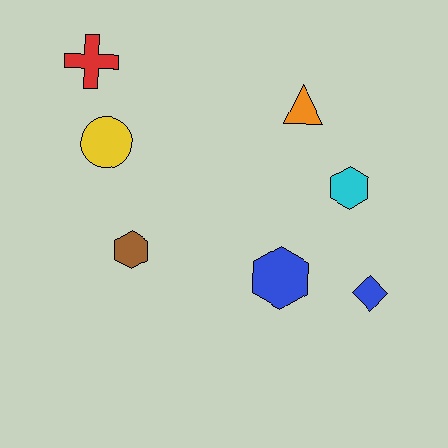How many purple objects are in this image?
There are no purple objects.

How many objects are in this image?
There are 7 objects.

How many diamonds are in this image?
There is 1 diamond.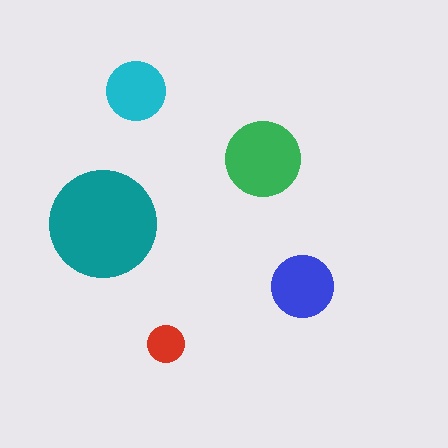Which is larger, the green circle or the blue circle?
The green one.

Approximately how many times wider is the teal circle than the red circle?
About 3 times wider.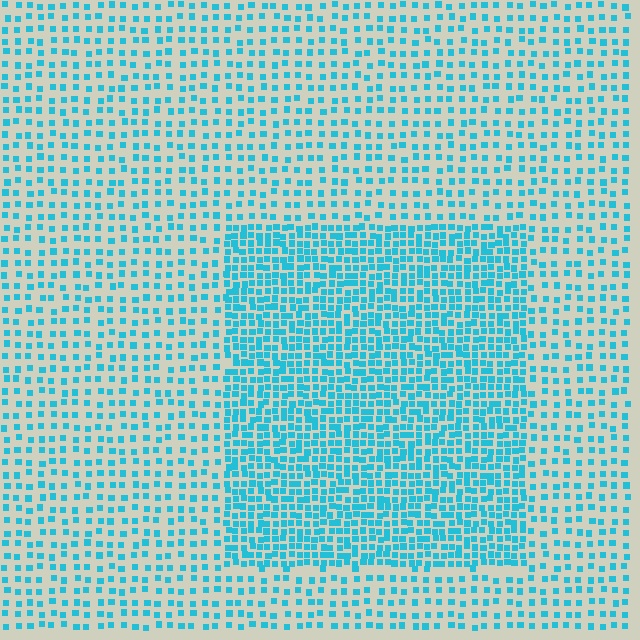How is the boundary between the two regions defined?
The boundary is defined by a change in element density (approximately 2.1x ratio). All elements are the same color, size, and shape.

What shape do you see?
I see a rectangle.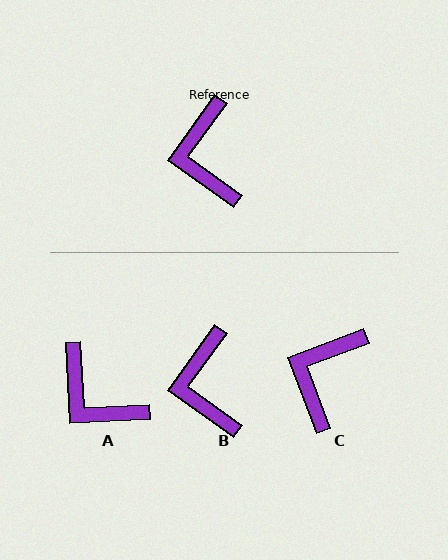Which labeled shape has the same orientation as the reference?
B.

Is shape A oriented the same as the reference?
No, it is off by about 39 degrees.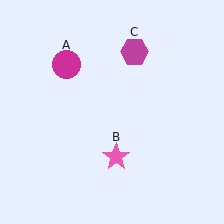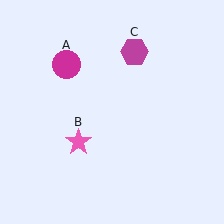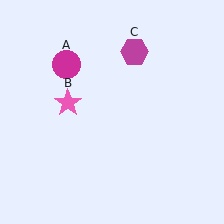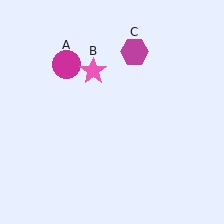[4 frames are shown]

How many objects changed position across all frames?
1 object changed position: pink star (object B).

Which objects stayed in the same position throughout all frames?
Magenta circle (object A) and magenta hexagon (object C) remained stationary.